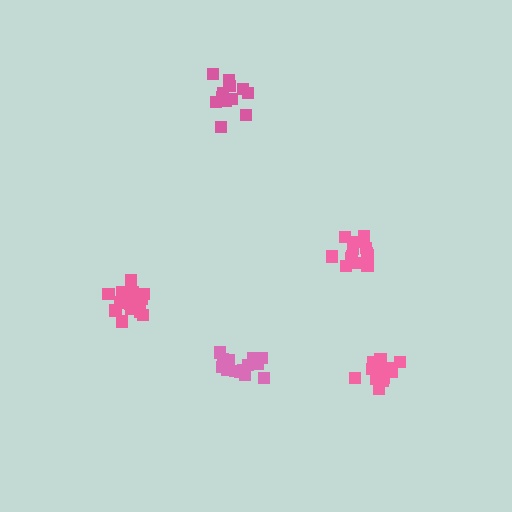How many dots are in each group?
Group 1: 18 dots, Group 2: 12 dots, Group 3: 12 dots, Group 4: 14 dots, Group 5: 17 dots (73 total).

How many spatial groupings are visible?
There are 5 spatial groupings.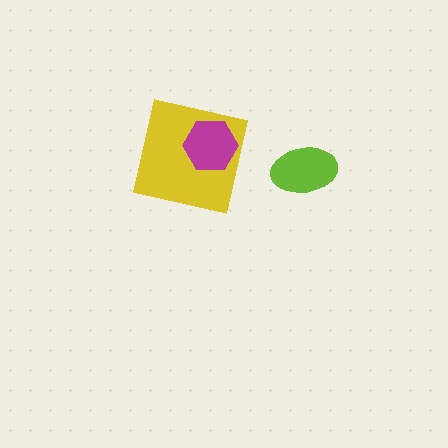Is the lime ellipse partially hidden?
No, no other shape covers it.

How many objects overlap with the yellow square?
1 object overlaps with the yellow square.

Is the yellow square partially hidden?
Yes, it is partially covered by another shape.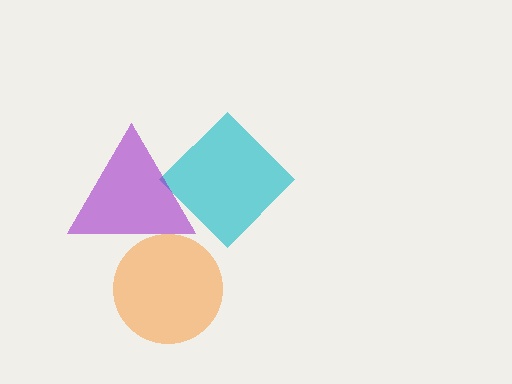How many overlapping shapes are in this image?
There are 3 overlapping shapes in the image.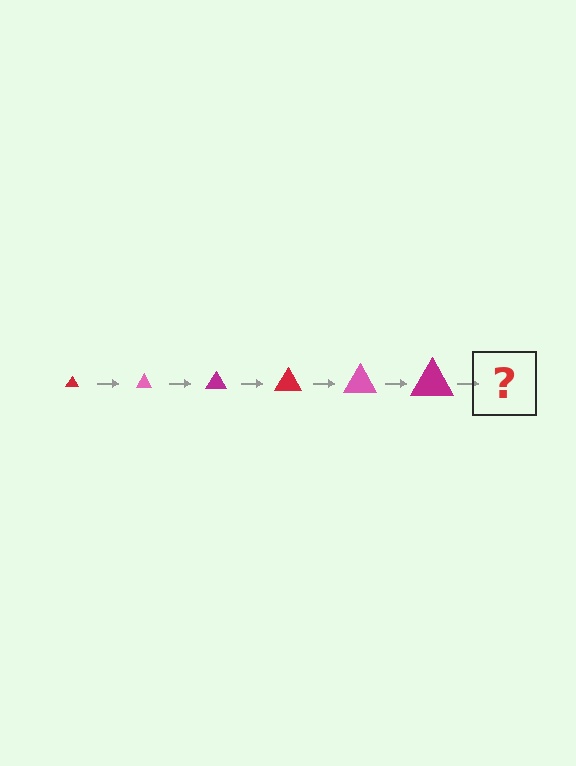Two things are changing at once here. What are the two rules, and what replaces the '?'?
The two rules are that the triangle grows larger each step and the color cycles through red, pink, and magenta. The '?' should be a red triangle, larger than the previous one.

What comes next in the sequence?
The next element should be a red triangle, larger than the previous one.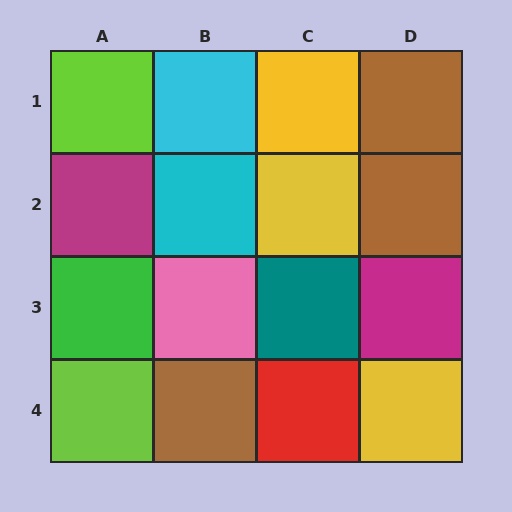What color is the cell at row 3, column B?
Pink.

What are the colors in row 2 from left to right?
Magenta, cyan, yellow, brown.